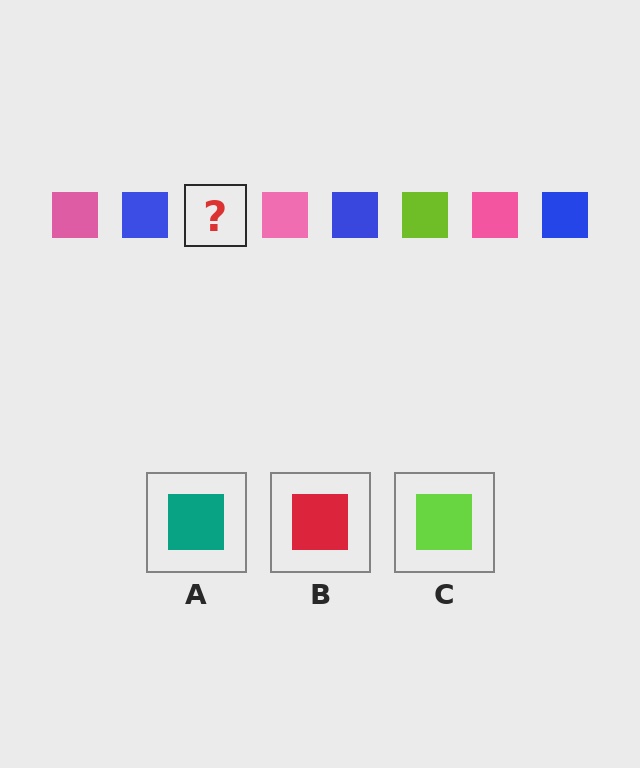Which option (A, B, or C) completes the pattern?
C.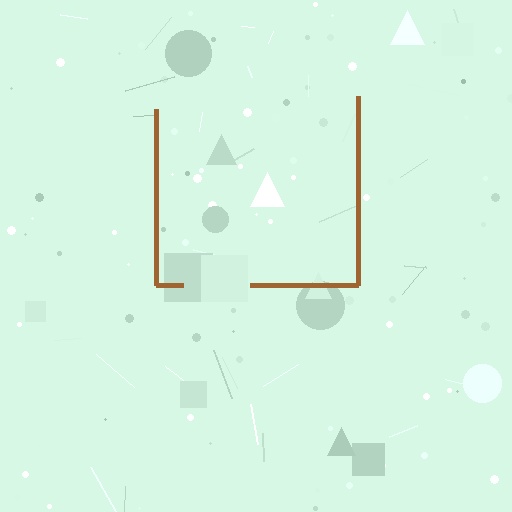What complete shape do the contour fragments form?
The contour fragments form a square.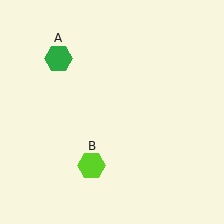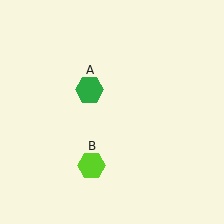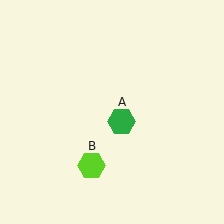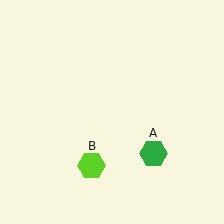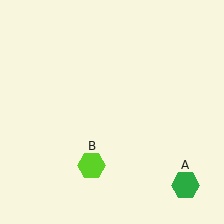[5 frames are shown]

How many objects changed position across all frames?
1 object changed position: green hexagon (object A).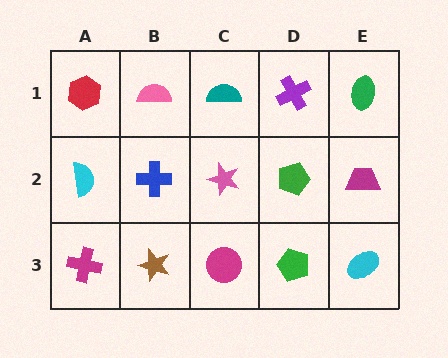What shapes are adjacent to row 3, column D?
A green pentagon (row 2, column D), a magenta circle (row 3, column C), a cyan ellipse (row 3, column E).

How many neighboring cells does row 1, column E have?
2.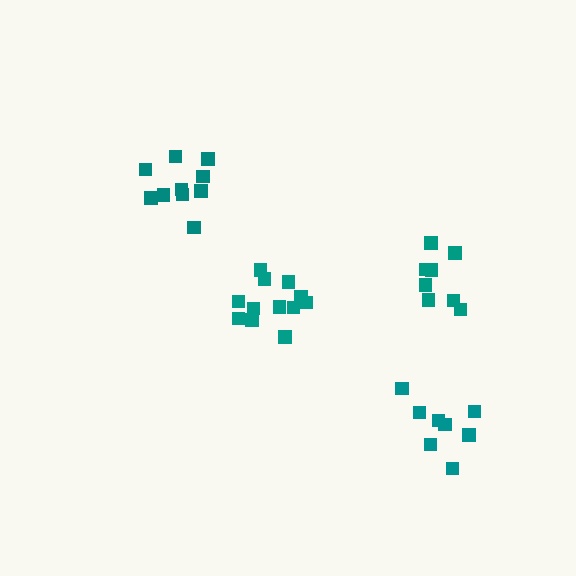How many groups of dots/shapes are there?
There are 4 groups.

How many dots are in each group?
Group 1: 10 dots, Group 2: 12 dots, Group 3: 8 dots, Group 4: 8 dots (38 total).